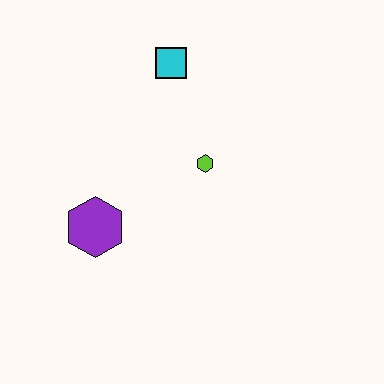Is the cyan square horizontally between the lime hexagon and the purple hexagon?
Yes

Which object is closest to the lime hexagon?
The cyan square is closest to the lime hexagon.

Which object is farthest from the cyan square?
The purple hexagon is farthest from the cyan square.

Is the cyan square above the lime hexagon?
Yes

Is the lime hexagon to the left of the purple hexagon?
No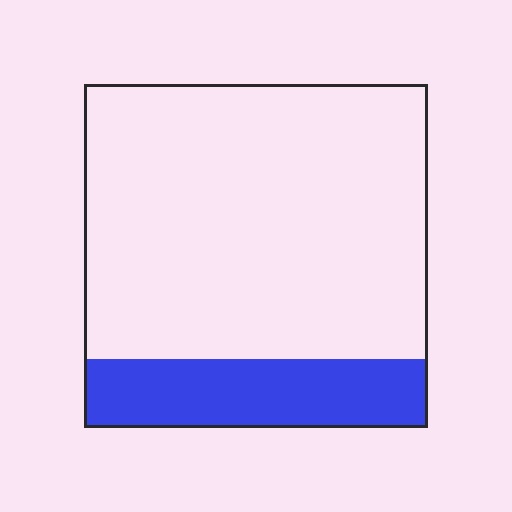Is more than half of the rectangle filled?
No.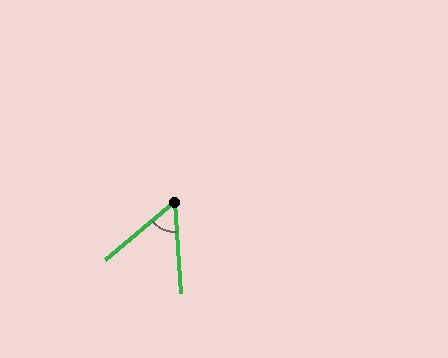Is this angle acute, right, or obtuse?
It is acute.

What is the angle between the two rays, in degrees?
Approximately 54 degrees.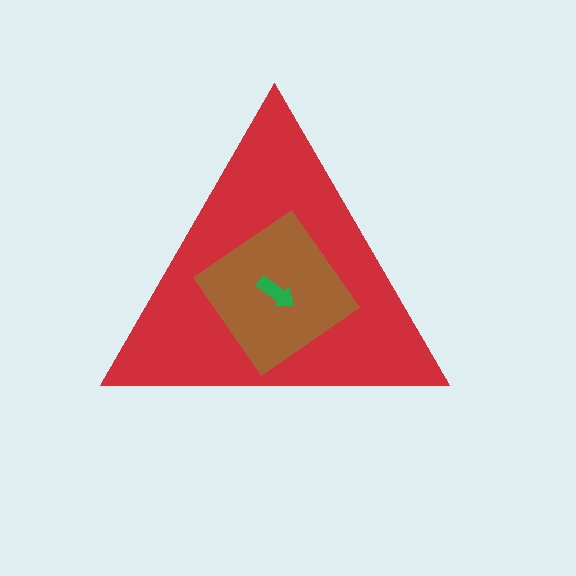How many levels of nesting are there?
3.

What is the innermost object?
The green arrow.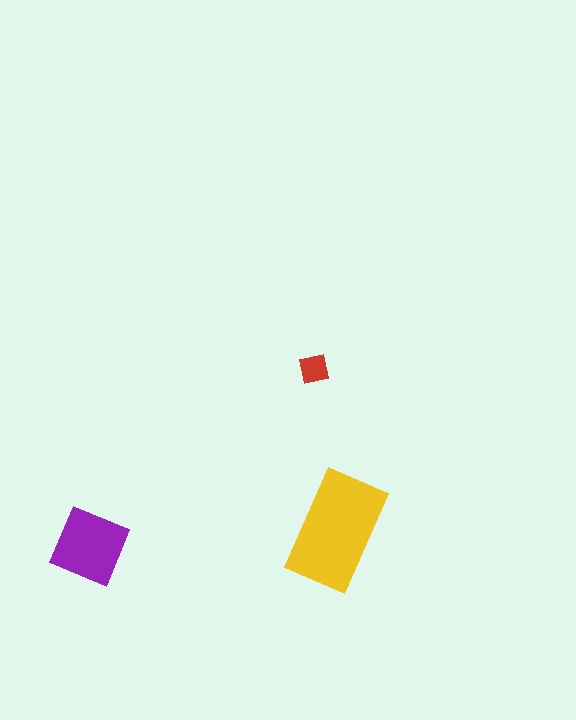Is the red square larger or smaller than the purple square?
Smaller.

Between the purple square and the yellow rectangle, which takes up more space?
The yellow rectangle.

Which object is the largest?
The yellow rectangle.